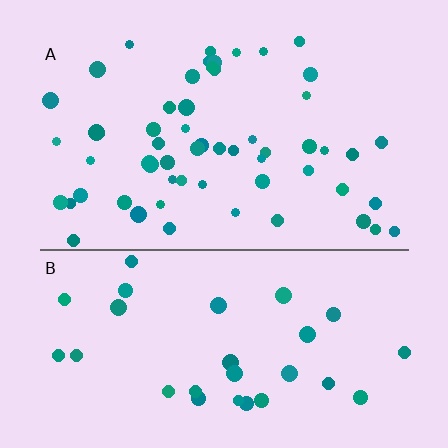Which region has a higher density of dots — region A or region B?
A (the top).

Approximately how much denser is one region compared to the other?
Approximately 2.0× — region A over region B.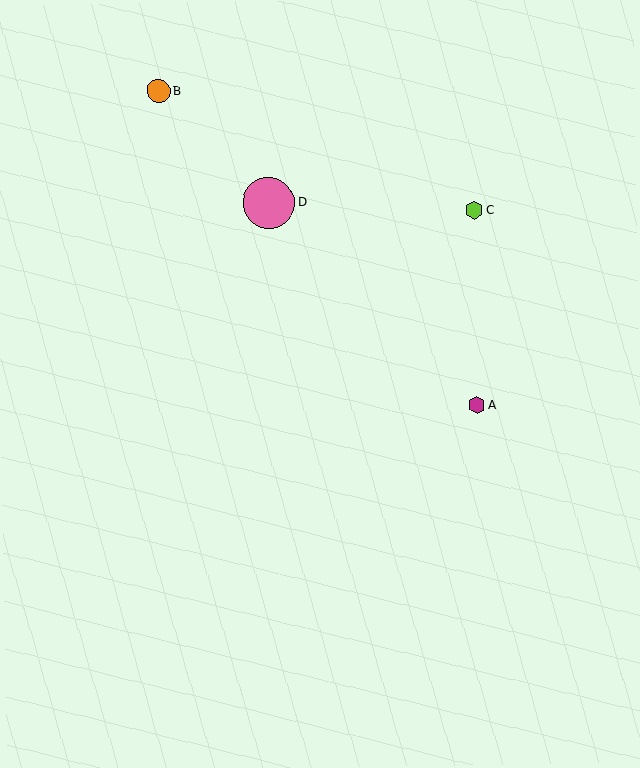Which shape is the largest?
The pink circle (labeled D) is the largest.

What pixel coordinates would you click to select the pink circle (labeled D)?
Click at (269, 202) to select the pink circle D.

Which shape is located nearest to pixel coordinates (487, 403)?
The magenta hexagon (labeled A) at (477, 405) is nearest to that location.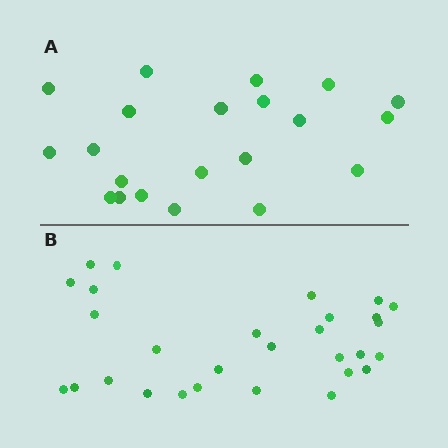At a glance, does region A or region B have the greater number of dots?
Region B (the bottom region) has more dots.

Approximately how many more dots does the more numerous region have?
Region B has roughly 8 or so more dots than region A.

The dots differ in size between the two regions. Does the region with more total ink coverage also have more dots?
No. Region A has more total ink coverage because its dots are larger, but region B actually contains more individual dots. Total area can be misleading — the number of items is what matters here.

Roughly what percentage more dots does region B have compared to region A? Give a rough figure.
About 40% more.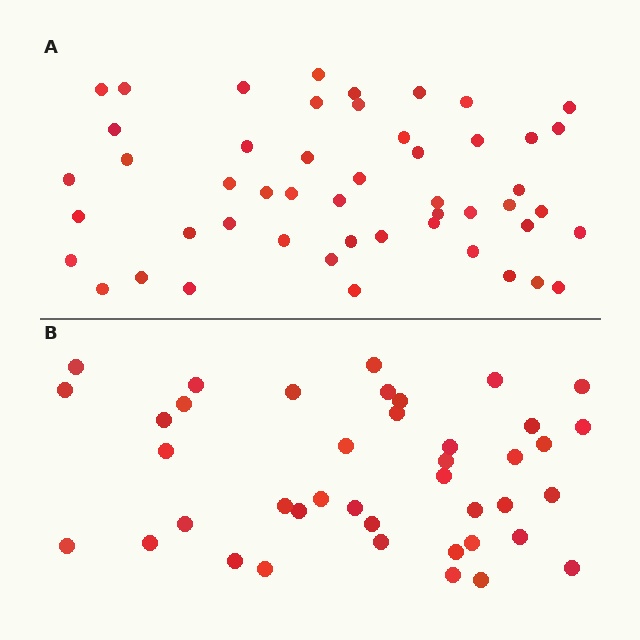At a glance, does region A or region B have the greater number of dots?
Region A (the top region) has more dots.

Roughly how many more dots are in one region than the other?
Region A has roughly 8 or so more dots than region B.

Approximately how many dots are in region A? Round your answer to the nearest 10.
About 50 dots.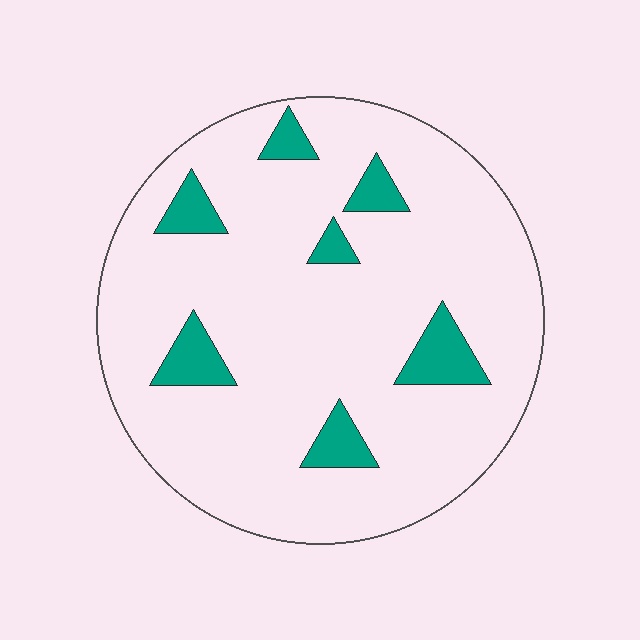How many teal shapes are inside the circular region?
7.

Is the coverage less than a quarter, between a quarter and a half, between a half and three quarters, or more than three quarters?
Less than a quarter.